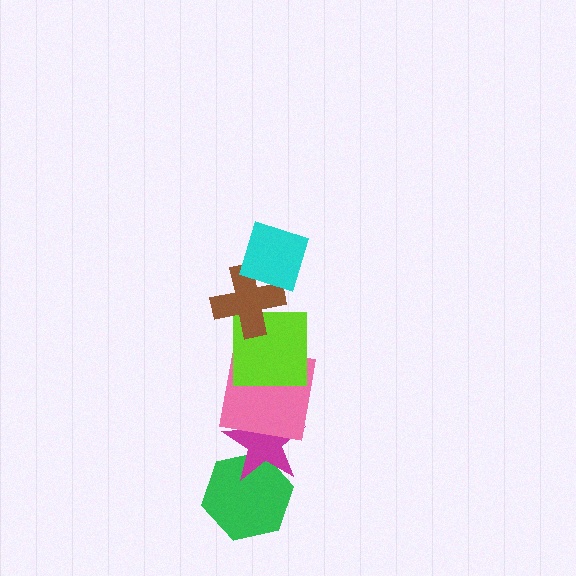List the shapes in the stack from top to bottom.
From top to bottom: the cyan diamond, the brown cross, the lime square, the pink square, the magenta star, the green hexagon.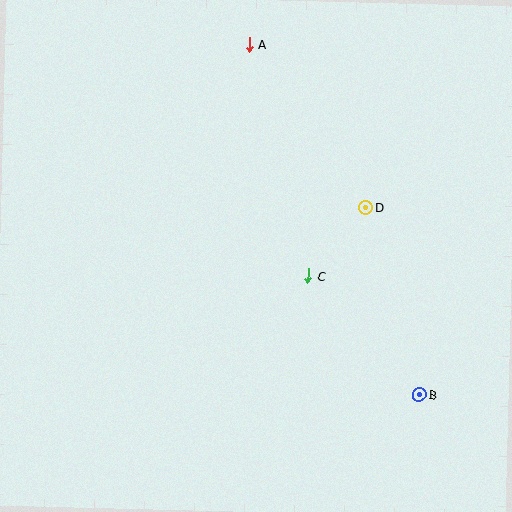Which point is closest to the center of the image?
Point C at (308, 276) is closest to the center.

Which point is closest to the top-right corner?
Point D is closest to the top-right corner.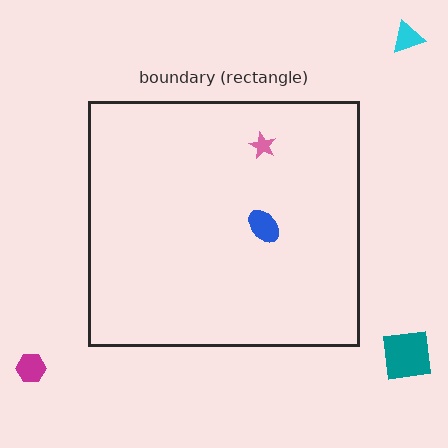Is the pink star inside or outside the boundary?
Inside.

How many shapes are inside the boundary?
2 inside, 3 outside.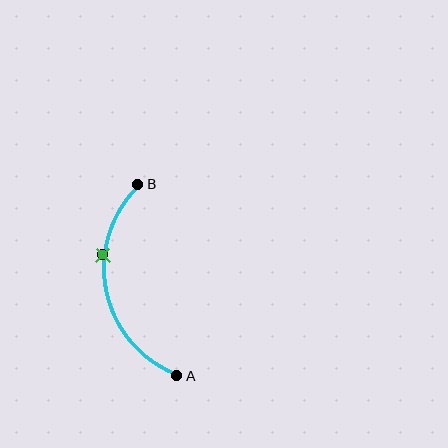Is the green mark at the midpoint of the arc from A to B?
No. The green mark lies on the arc but is closer to endpoint B. The arc midpoint would be at the point on the curve equidistant along the arc from both A and B.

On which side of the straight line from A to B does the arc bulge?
The arc bulges to the left of the straight line connecting A and B.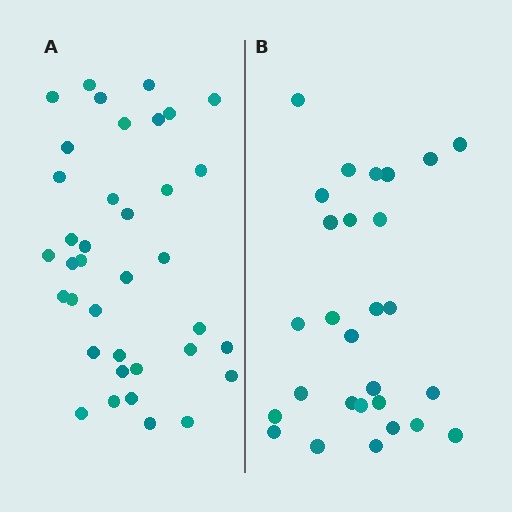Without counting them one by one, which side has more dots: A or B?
Region A (the left region) has more dots.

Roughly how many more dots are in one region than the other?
Region A has roughly 8 or so more dots than region B.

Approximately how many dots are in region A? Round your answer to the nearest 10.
About 40 dots. (The exact count is 37, which rounds to 40.)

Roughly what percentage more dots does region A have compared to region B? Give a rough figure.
About 30% more.